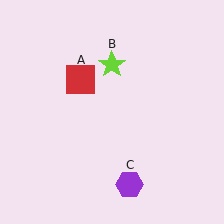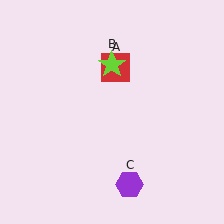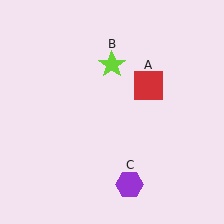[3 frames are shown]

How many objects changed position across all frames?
1 object changed position: red square (object A).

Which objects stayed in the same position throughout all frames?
Lime star (object B) and purple hexagon (object C) remained stationary.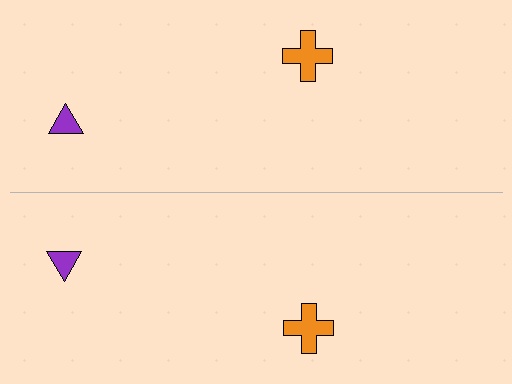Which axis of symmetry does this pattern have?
The pattern has a horizontal axis of symmetry running through the center of the image.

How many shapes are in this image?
There are 4 shapes in this image.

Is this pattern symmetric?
Yes, this pattern has bilateral (reflection) symmetry.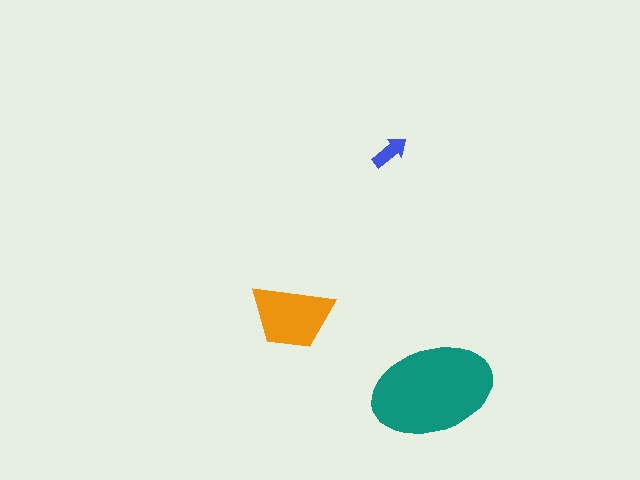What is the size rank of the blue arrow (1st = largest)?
3rd.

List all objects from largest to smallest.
The teal ellipse, the orange trapezoid, the blue arrow.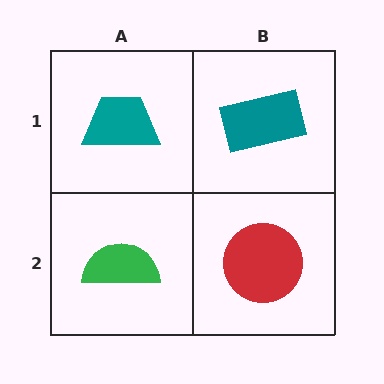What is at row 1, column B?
A teal rectangle.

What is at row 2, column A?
A green semicircle.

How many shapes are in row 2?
2 shapes.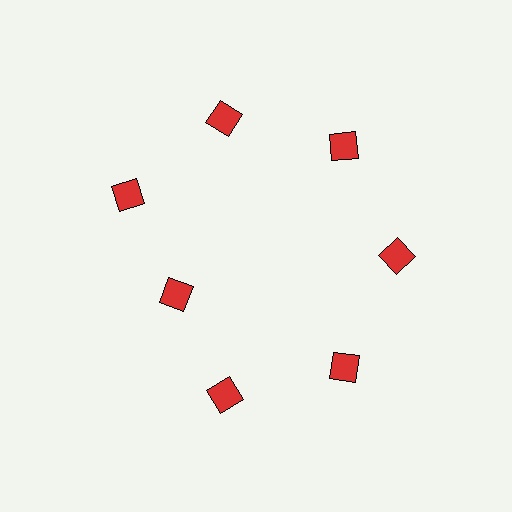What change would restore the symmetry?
The symmetry would be restored by moving it outward, back onto the ring so that all 7 diamonds sit at equal angles and equal distance from the center.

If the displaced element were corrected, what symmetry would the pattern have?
It would have 7-fold rotational symmetry — the pattern would map onto itself every 51 degrees.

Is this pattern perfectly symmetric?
No. The 7 red diamonds are arranged in a ring, but one element near the 8 o'clock position is pulled inward toward the center, breaking the 7-fold rotational symmetry.